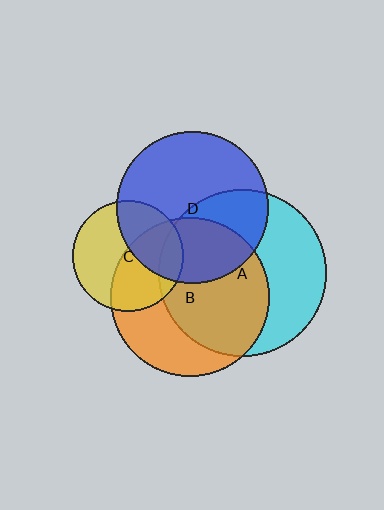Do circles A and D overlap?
Yes.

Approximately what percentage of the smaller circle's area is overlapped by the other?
Approximately 40%.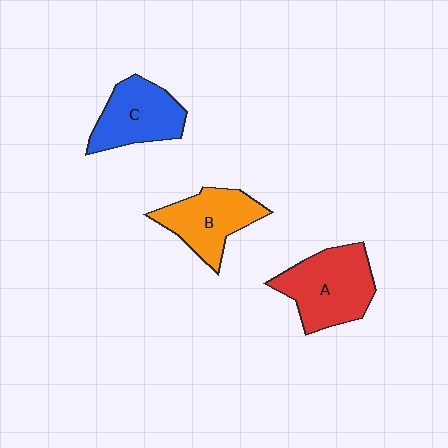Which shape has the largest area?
Shape A (red).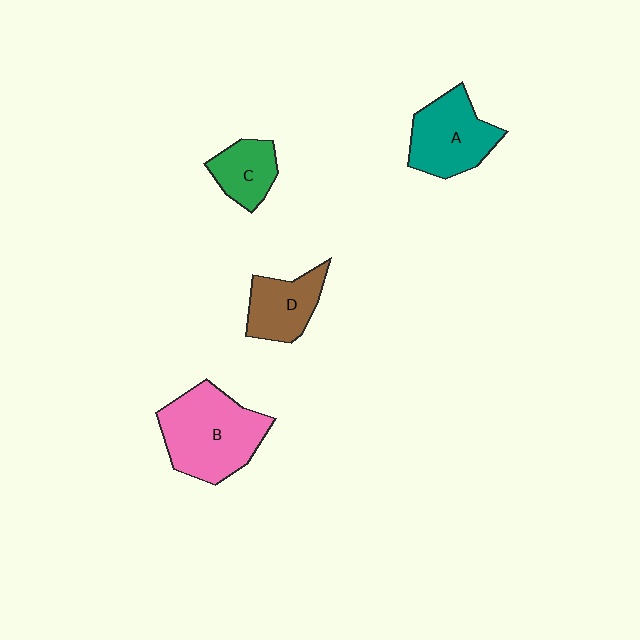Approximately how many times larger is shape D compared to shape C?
Approximately 1.2 times.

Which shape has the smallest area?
Shape C (green).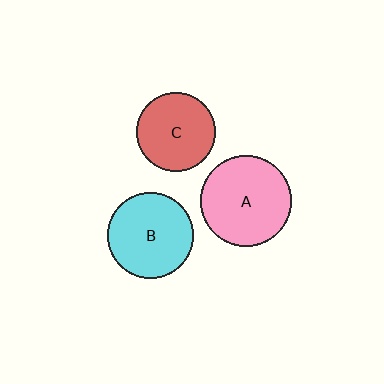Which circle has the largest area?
Circle A (pink).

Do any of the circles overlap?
No, none of the circles overlap.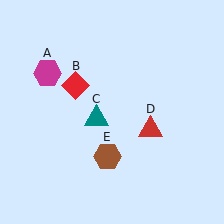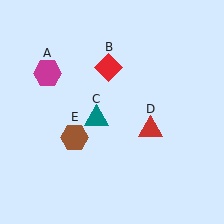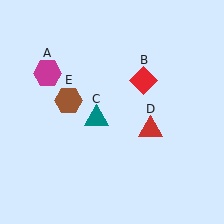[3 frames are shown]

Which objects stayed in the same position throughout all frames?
Magenta hexagon (object A) and teal triangle (object C) and red triangle (object D) remained stationary.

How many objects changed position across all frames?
2 objects changed position: red diamond (object B), brown hexagon (object E).